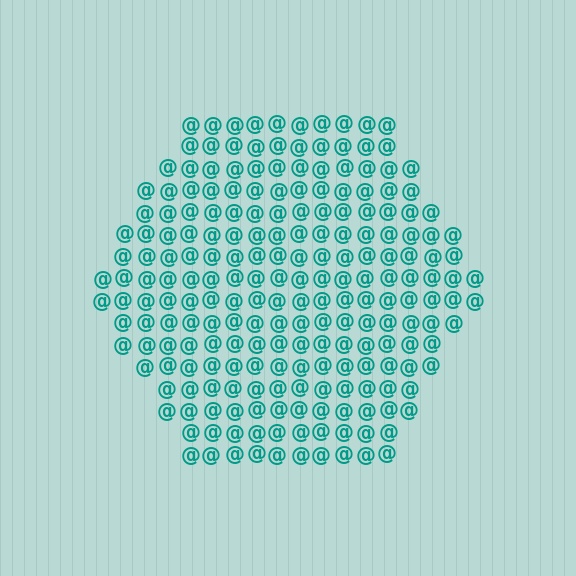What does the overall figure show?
The overall figure shows a hexagon.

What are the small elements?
The small elements are at signs.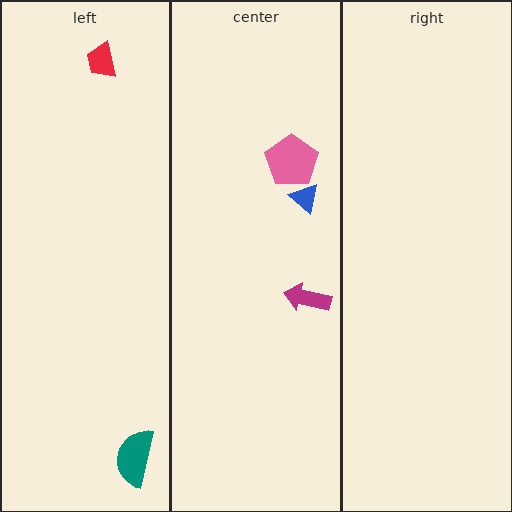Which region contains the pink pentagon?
The center region.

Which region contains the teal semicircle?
The left region.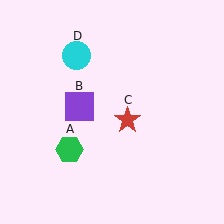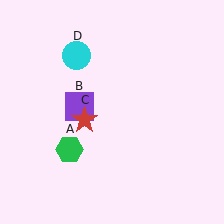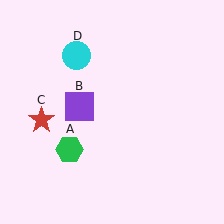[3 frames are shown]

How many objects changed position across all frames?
1 object changed position: red star (object C).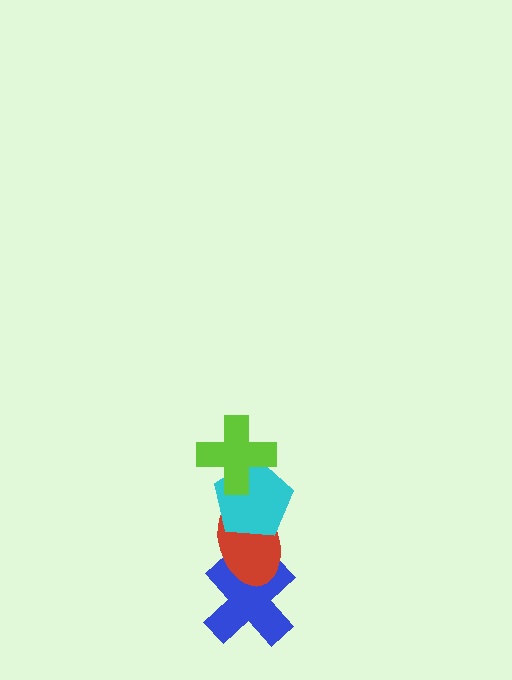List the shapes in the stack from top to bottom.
From top to bottom: the lime cross, the cyan pentagon, the red ellipse, the blue cross.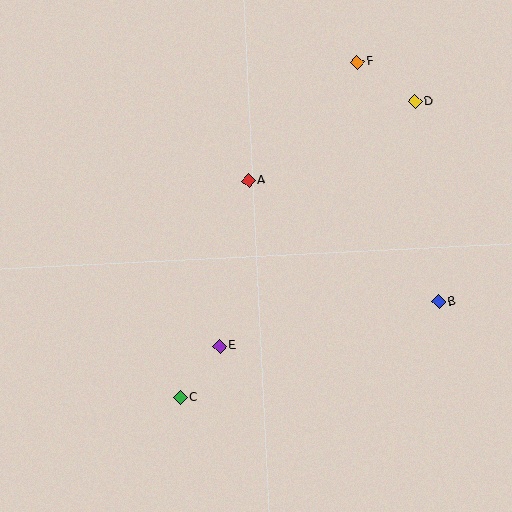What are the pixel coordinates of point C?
Point C is at (180, 398).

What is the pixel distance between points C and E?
The distance between C and E is 65 pixels.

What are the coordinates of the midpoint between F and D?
The midpoint between F and D is at (386, 82).